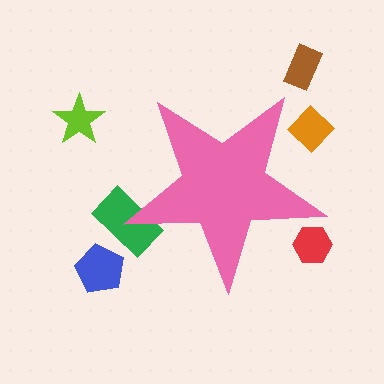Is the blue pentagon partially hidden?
No, the blue pentagon is fully visible.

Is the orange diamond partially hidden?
Yes, the orange diamond is partially hidden behind the pink star.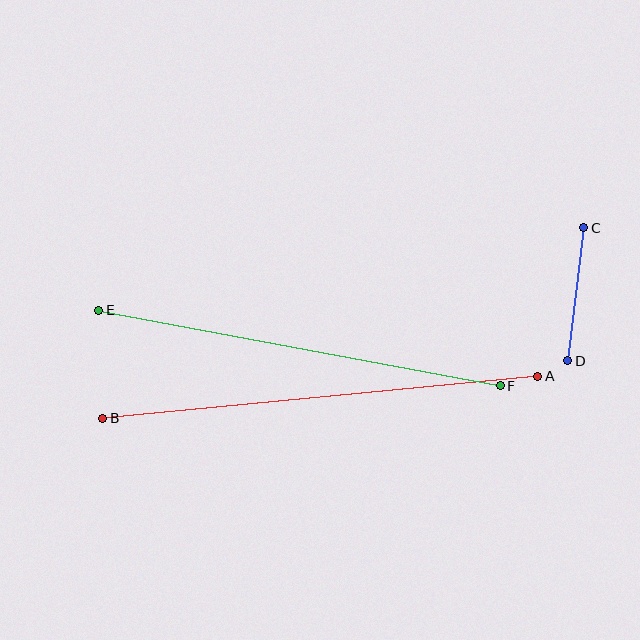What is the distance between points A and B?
The distance is approximately 437 pixels.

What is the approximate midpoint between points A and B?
The midpoint is at approximately (320, 397) pixels.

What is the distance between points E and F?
The distance is approximately 409 pixels.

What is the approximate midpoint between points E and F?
The midpoint is at approximately (300, 348) pixels.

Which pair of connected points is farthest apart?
Points A and B are farthest apart.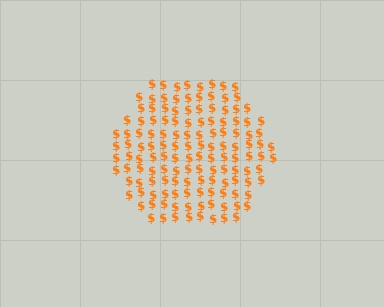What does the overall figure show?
The overall figure shows a hexagon.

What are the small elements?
The small elements are dollar signs.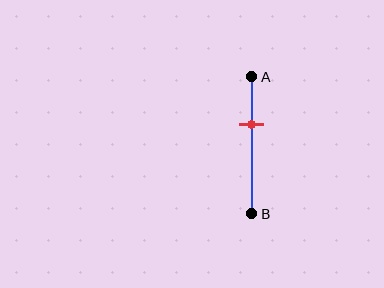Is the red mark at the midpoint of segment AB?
No, the mark is at about 35% from A, not at the 50% midpoint.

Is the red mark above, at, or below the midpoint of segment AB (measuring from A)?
The red mark is above the midpoint of segment AB.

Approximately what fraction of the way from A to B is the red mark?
The red mark is approximately 35% of the way from A to B.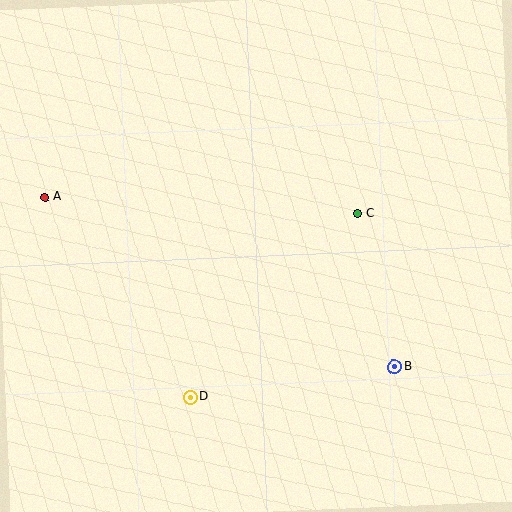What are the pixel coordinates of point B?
Point B is at (395, 366).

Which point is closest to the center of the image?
Point C at (358, 214) is closest to the center.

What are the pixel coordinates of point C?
Point C is at (358, 214).